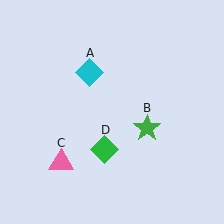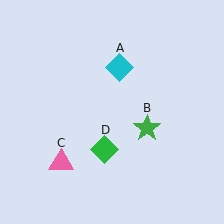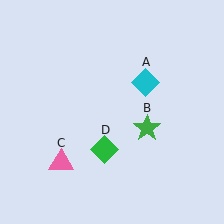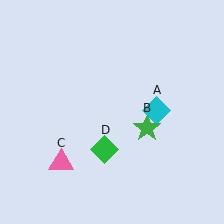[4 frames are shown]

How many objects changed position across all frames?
1 object changed position: cyan diamond (object A).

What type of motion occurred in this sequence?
The cyan diamond (object A) rotated clockwise around the center of the scene.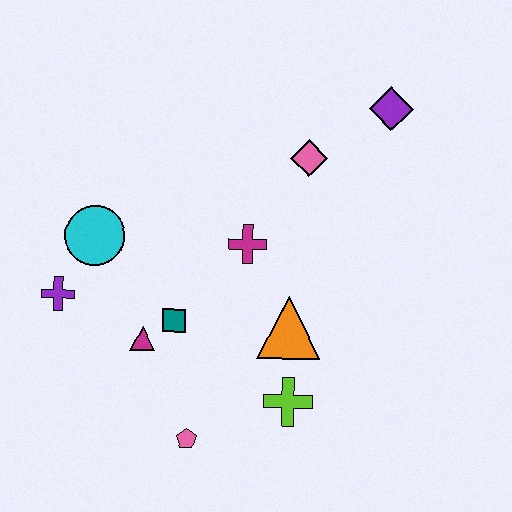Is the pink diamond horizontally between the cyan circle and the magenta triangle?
No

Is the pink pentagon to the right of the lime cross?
No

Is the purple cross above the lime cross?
Yes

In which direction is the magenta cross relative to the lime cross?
The magenta cross is above the lime cross.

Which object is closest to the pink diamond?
The purple diamond is closest to the pink diamond.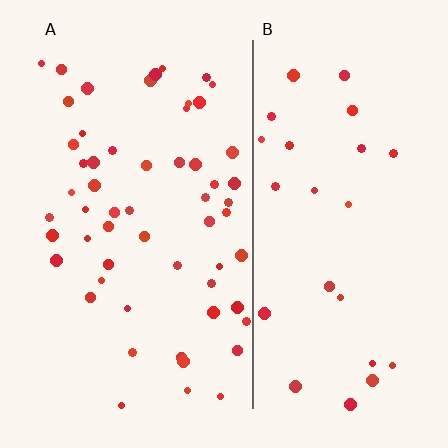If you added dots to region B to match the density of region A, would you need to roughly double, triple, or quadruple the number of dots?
Approximately double.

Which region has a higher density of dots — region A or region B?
A (the left).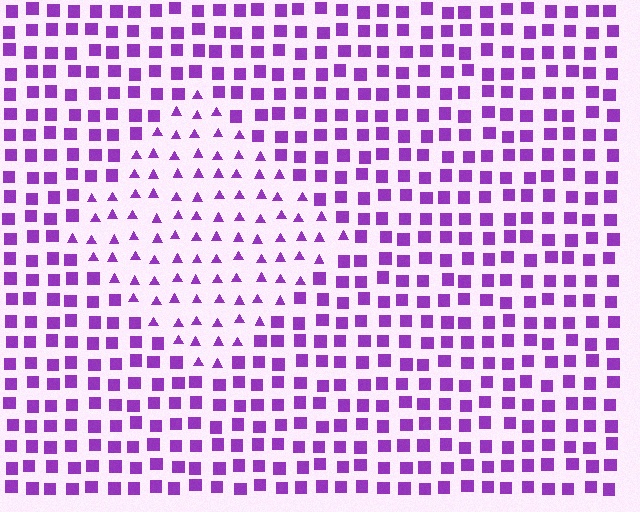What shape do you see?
I see a diamond.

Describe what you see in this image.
The image is filled with small purple elements arranged in a uniform grid. A diamond-shaped region contains triangles, while the surrounding area contains squares. The boundary is defined purely by the change in element shape.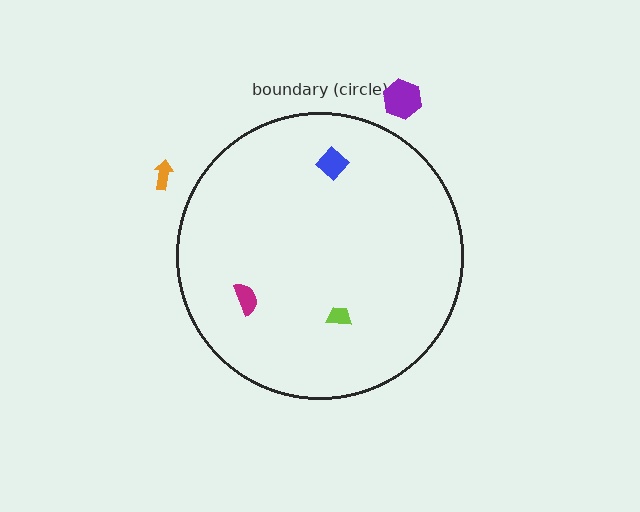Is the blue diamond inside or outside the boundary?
Inside.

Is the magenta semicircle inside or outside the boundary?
Inside.